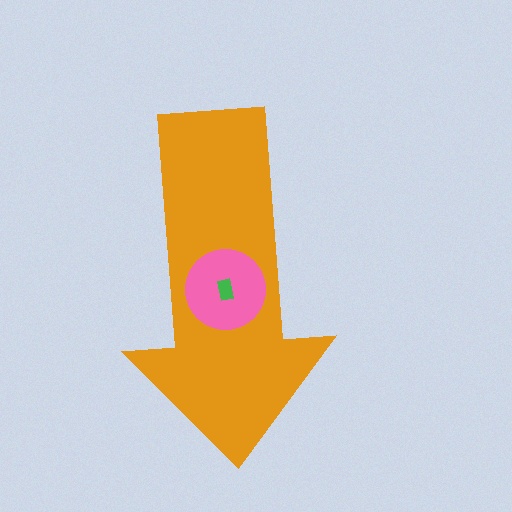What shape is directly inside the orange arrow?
The pink circle.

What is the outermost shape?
The orange arrow.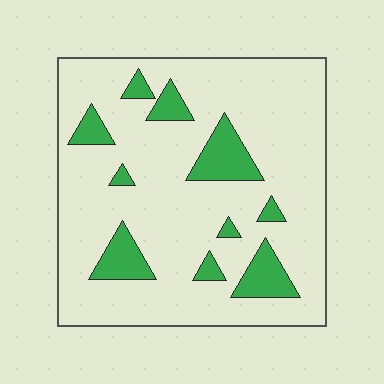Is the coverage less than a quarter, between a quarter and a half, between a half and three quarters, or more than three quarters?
Less than a quarter.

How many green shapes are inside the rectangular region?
10.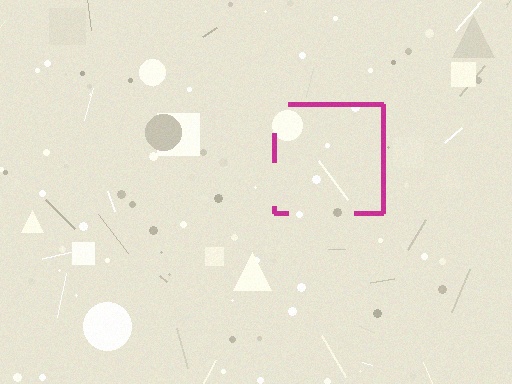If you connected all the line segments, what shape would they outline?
They would outline a square.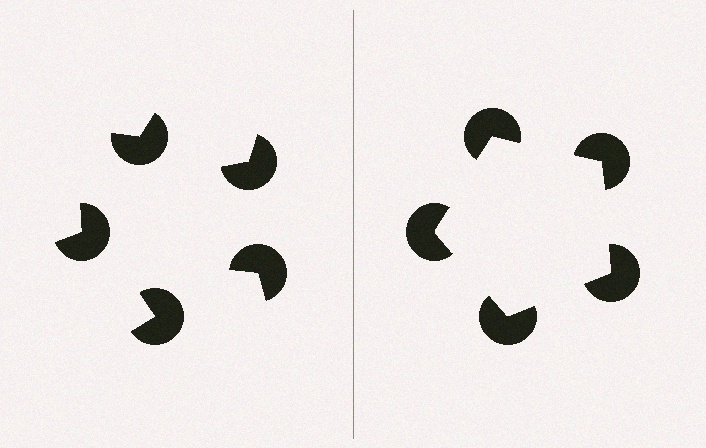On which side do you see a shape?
An illusory pentagon appears on the right side. On the left side the wedge cuts are rotated, so no coherent shape forms.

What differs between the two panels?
The pac-man discs are positioned identically on both sides; only the wedge orientations differ. On the right they align to a pentagon; on the left they are misaligned.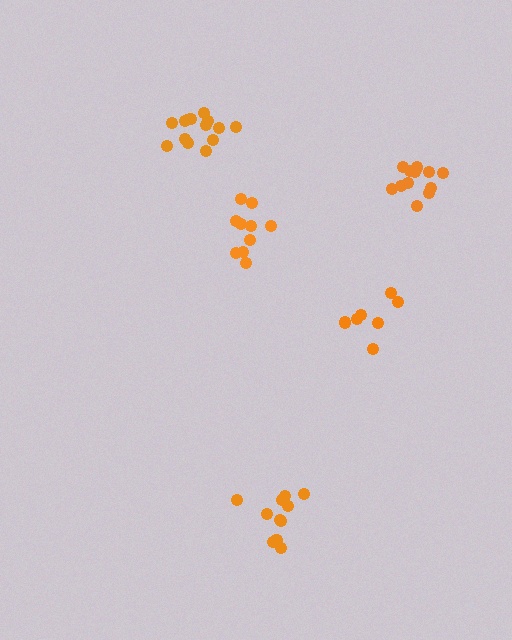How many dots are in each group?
Group 1: 12 dots, Group 2: 11 dots, Group 3: 8 dots, Group 4: 14 dots, Group 5: 10 dots (55 total).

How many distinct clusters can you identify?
There are 5 distinct clusters.